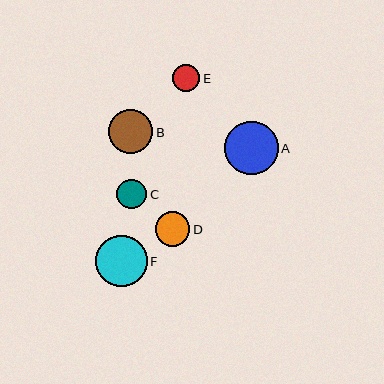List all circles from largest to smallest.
From largest to smallest: A, F, B, D, C, E.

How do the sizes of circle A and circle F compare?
Circle A and circle F are approximately the same size.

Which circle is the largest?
Circle A is the largest with a size of approximately 54 pixels.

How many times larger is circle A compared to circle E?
Circle A is approximately 2.0 times the size of circle E.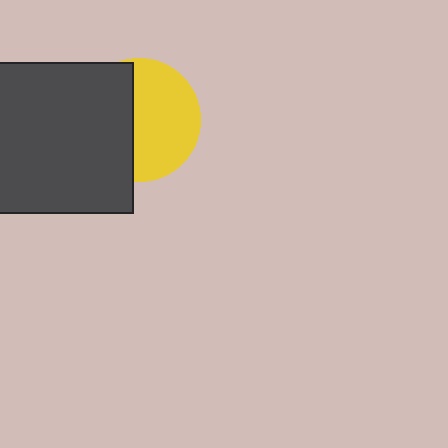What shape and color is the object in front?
The object in front is a dark gray square.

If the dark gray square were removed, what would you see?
You would see the complete yellow circle.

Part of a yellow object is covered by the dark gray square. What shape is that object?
It is a circle.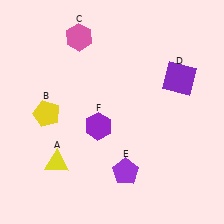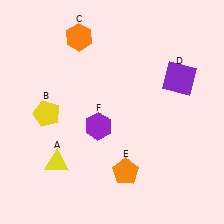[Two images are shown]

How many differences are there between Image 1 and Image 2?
There are 2 differences between the two images.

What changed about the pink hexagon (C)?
In Image 1, C is pink. In Image 2, it changed to orange.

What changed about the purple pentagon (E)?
In Image 1, E is purple. In Image 2, it changed to orange.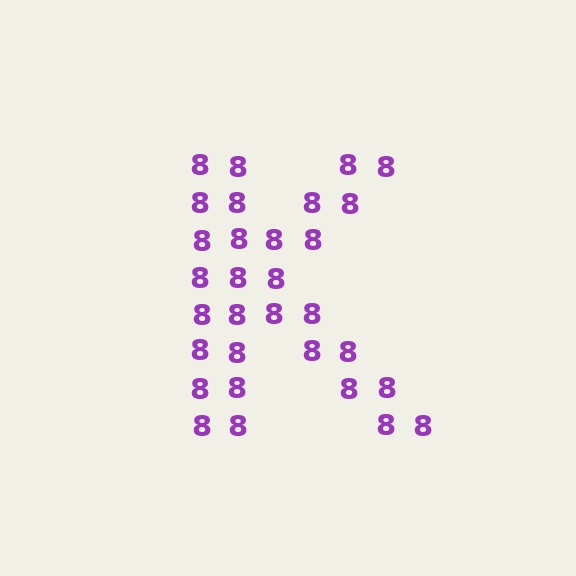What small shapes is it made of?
It is made of small digit 8's.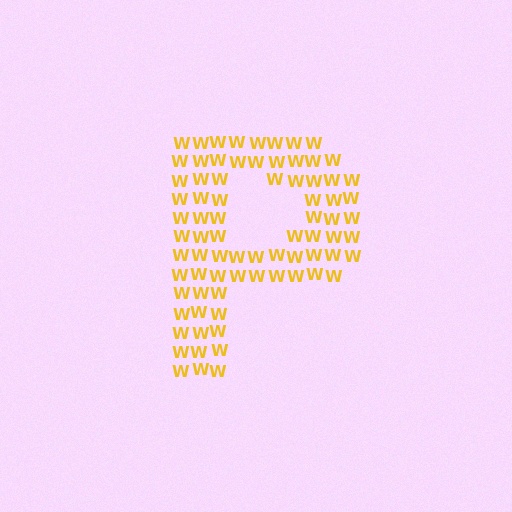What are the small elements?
The small elements are letter W's.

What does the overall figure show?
The overall figure shows the letter P.